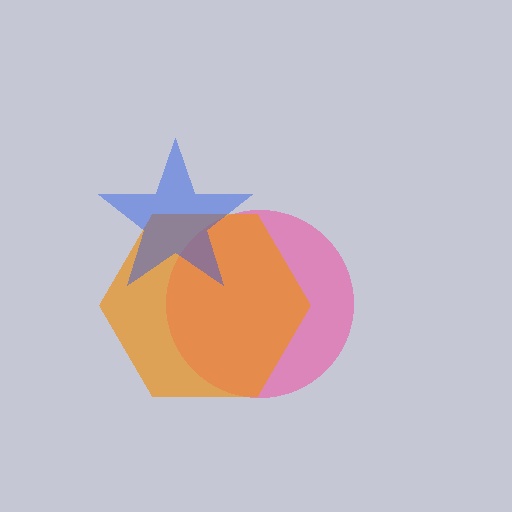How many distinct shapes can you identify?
There are 3 distinct shapes: a pink circle, an orange hexagon, a blue star.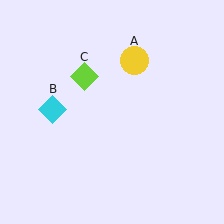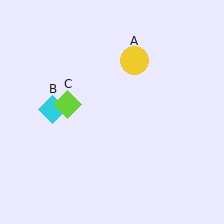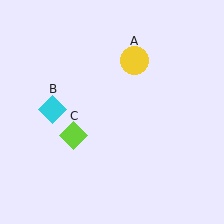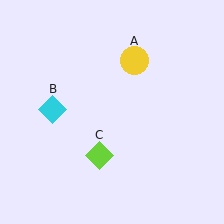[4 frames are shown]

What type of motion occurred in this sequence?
The lime diamond (object C) rotated counterclockwise around the center of the scene.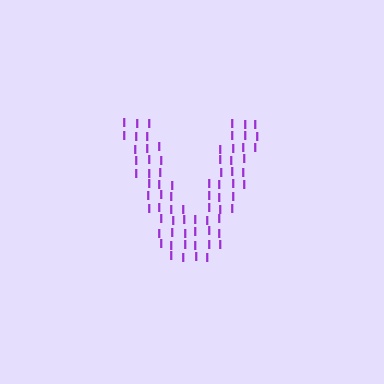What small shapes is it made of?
It is made of small letter I's.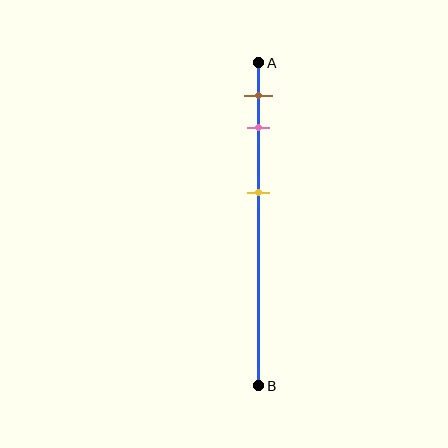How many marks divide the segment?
There are 3 marks dividing the segment.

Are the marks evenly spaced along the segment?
No, the marks are not evenly spaced.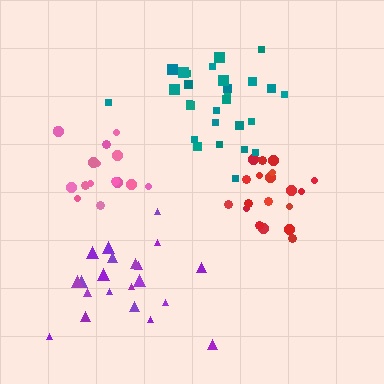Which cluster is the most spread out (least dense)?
Purple.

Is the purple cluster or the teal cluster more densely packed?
Teal.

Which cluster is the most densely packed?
Red.